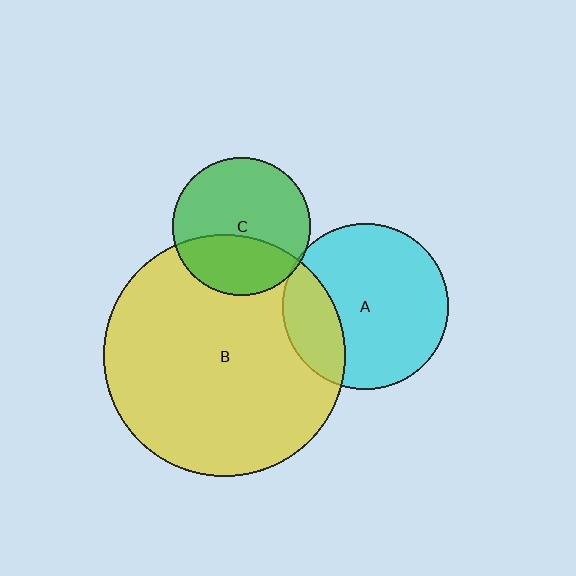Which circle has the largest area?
Circle B (yellow).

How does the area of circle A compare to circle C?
Approximately 1.4 times.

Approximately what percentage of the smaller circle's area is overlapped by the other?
Approximately 5%.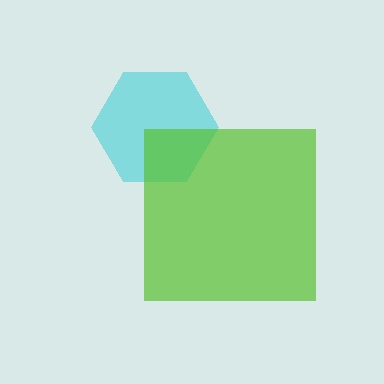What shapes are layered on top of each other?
The layered shapes are: a cyan hexagon, a lime square.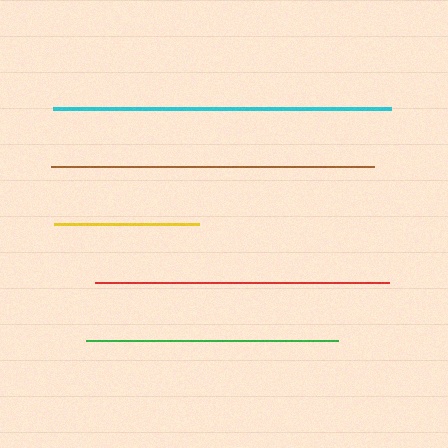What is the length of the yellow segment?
The yellow segment is approximately 145 pixels long.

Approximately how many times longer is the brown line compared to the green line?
The brown line is approximately 1.3 times the length of the green line.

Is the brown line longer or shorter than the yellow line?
The brown line is longer than the yellow line.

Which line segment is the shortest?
The yellow line is the shortest at approximately 145 pixels.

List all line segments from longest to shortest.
From longest to shortest: cyan, brown, red, green, yellow.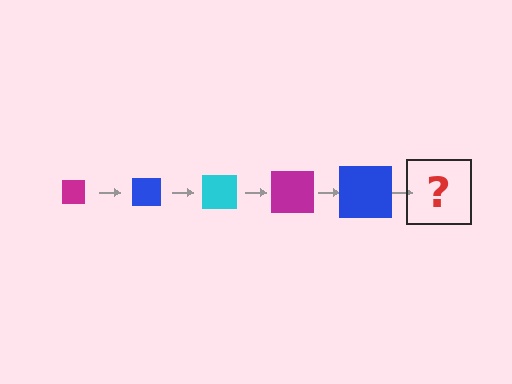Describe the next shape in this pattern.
It should be a cyan square, larger than the previous one.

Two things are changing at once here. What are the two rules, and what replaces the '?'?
The two rules are that the square grows larger each step and the color cycles through magenta, blue, and cyan. The '?' should be a cyan square, larger than the previous one.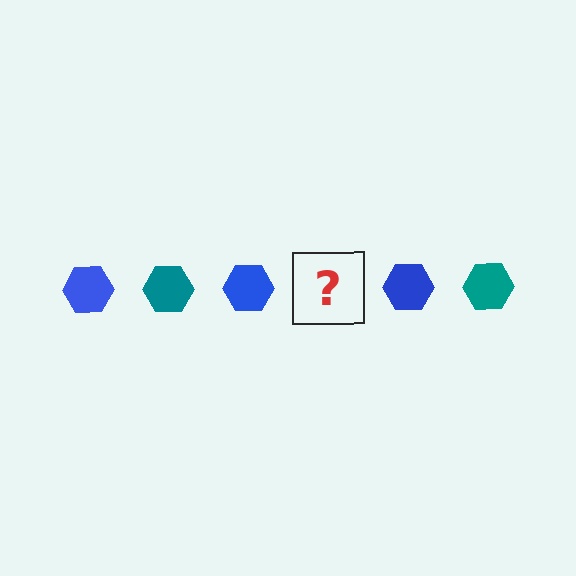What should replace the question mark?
The question mark should be replaced with a teal hexagon.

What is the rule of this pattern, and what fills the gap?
The rule is that the pattern cycles through blue, teal hexagons. The gap should be filled with a teal hexagon.